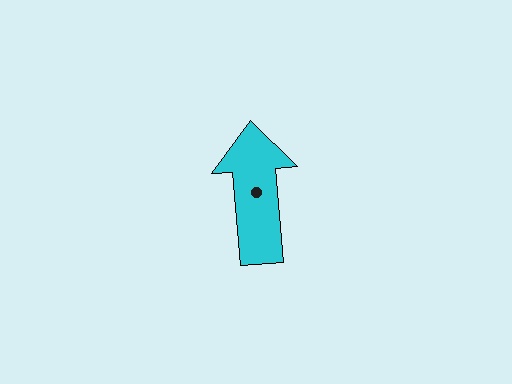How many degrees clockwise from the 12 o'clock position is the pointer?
Approximately 355 degrees.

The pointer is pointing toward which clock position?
Roughly 12 o'clock.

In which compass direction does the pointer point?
North.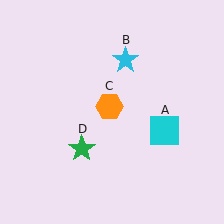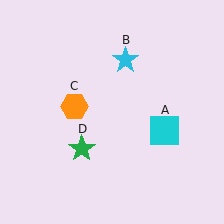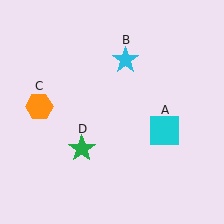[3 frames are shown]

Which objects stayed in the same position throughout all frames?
Cyan square (object A) and cyan star (object B) and green star (object D) remained stationary.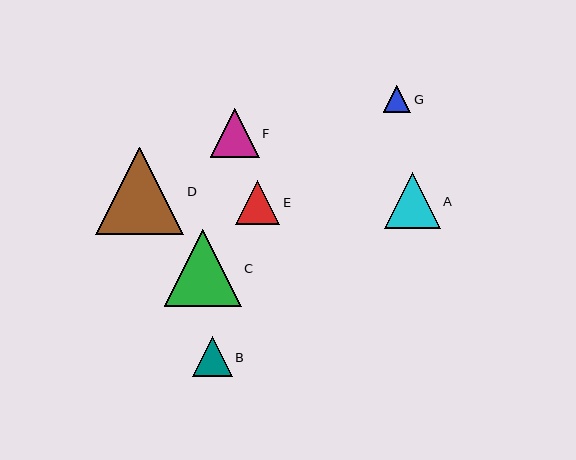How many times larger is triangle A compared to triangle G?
Triangle A is approximately 2.1 times the size of triangle G.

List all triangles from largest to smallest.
From largest to smallest: D, C, A, F, E, B, G.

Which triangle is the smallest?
Triangle G is the smallest with a size of approximately 27 pixels.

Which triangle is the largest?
Triangle D is the largest with a size of approximately 88 pixels.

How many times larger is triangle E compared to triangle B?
Triangle E is approximately 1.1 times the size of triangle B.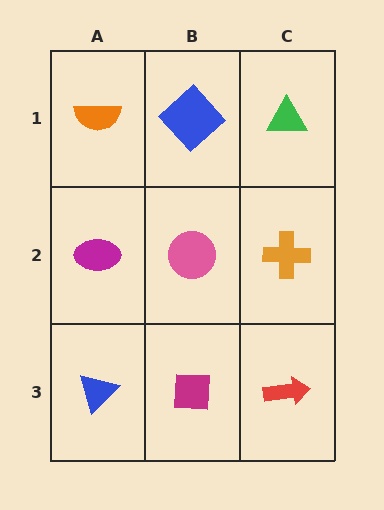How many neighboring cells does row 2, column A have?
3.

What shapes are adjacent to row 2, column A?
An orange semicircle (row 1, column A), a blue triangle (row 3, column A), a pink circle (row 2, column B).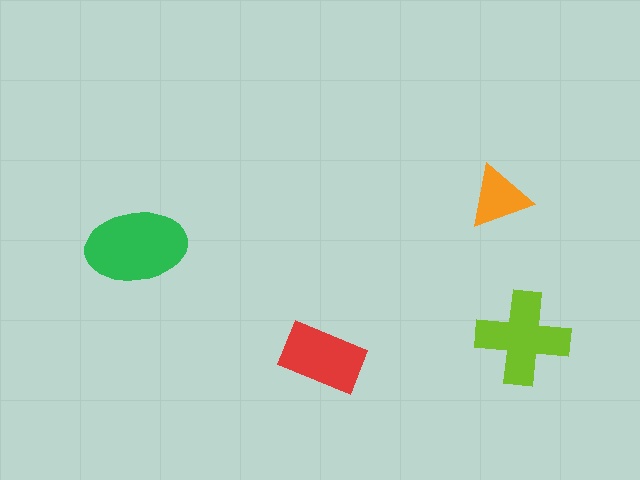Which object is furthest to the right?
The lime cross is rightmost.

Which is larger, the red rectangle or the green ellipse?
The green ellipse.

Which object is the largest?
The green ellipse.